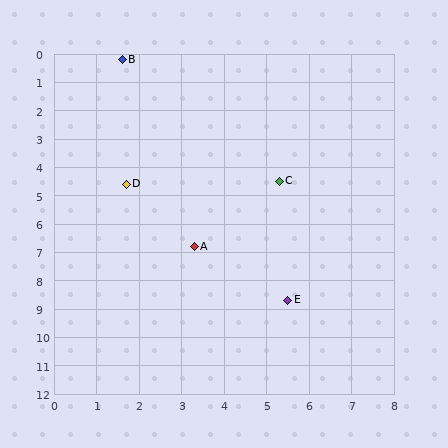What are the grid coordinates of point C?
Point C is at approximately (5.3, 4.5).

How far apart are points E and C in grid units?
Points E and C are about 4.2 grid units apart.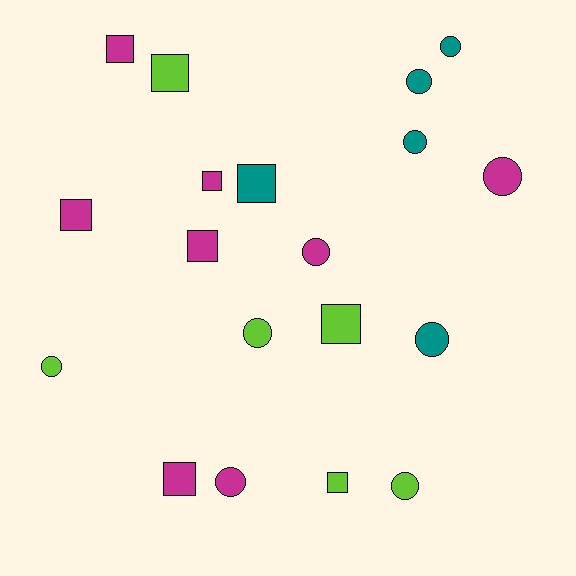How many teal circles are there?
There are 4 teal circles.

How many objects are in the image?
There are 19 objects.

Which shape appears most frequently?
Circle, with 10 objects.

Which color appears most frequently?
Magenta, with 8 objects.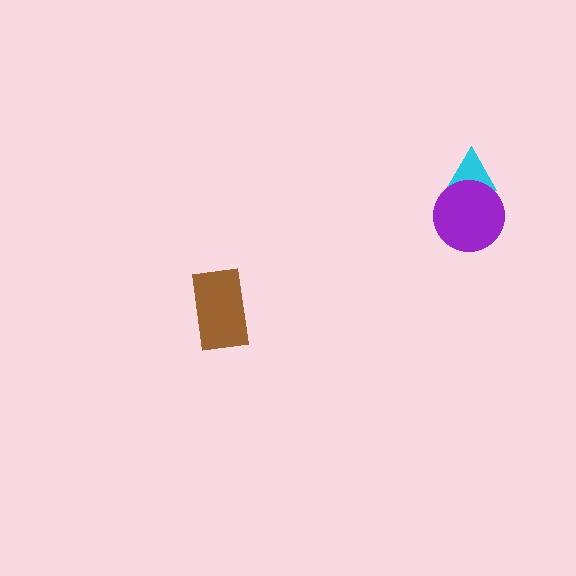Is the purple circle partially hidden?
No, no other shape covers it.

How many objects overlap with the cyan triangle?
1 object overlaps with the cyan triangle.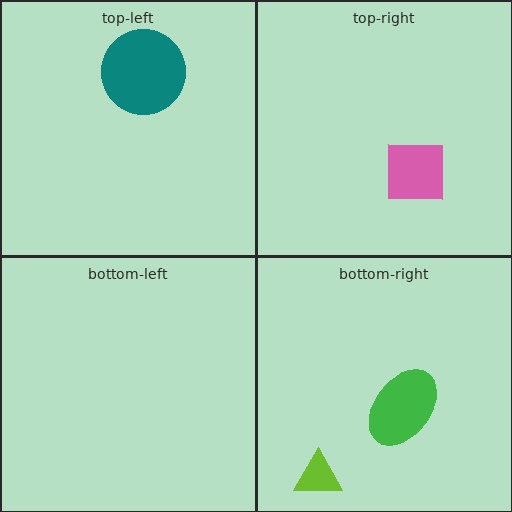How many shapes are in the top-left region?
1.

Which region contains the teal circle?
The top-left region.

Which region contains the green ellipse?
The bottom-right region.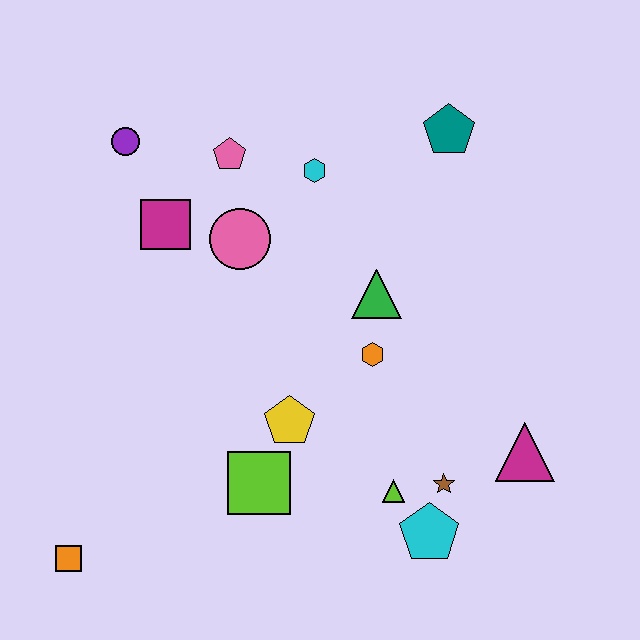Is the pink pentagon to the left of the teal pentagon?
Yes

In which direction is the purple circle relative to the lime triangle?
The purple circle is above the lime triangle.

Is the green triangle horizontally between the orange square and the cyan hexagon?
No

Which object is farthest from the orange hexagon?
The orange square is farthest from the orange hexagon.